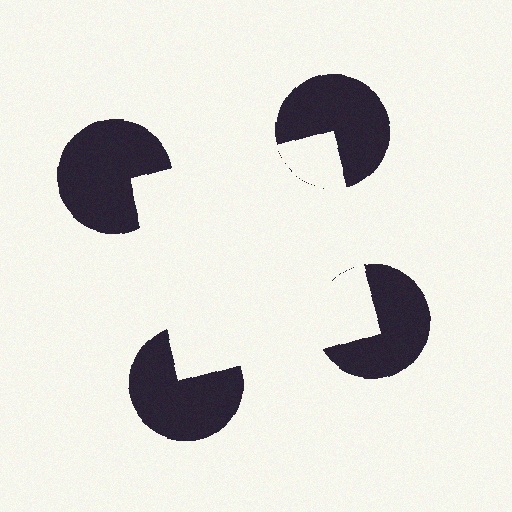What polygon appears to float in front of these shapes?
An illusory square — its edges are inferred from the aligned wedge cuts in the pac-man discs, not physically drawn.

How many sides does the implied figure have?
4 sides.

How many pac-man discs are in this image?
There are 4 — one at each vertex of the illusory square.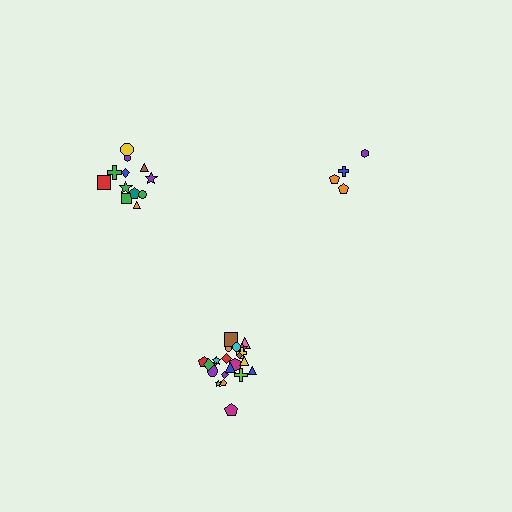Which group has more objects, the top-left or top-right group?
The top-left group.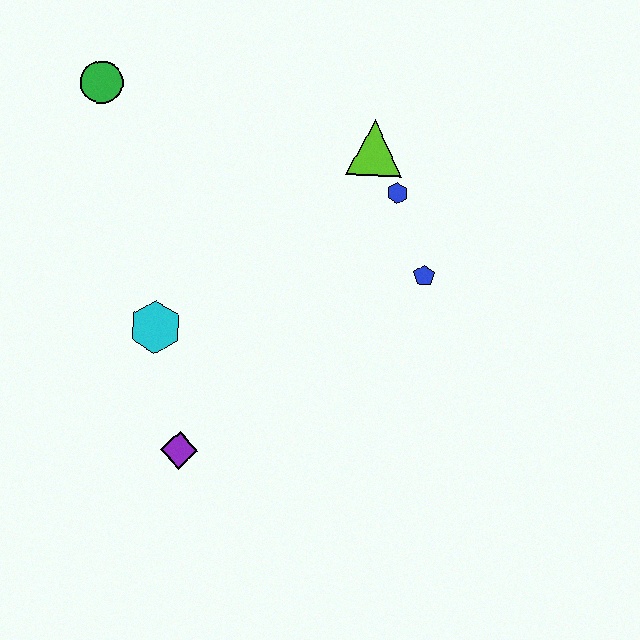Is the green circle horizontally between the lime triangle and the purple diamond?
No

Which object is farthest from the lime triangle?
The purple diamond is farthest from the lime triangle.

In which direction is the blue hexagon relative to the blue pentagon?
The blue hexagon is above the blue pentagon.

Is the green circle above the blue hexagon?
Yes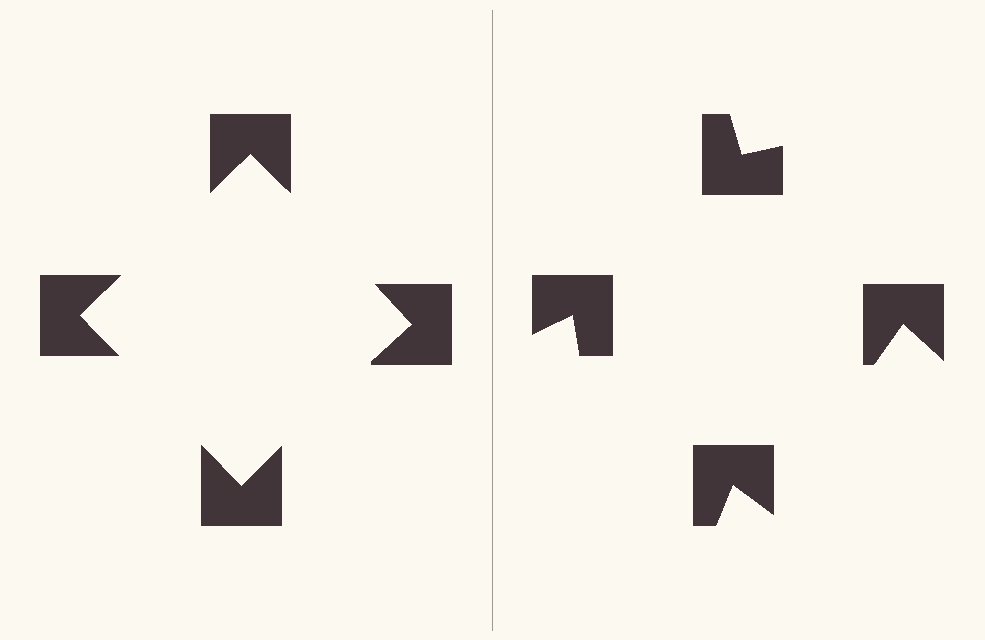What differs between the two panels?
The notched squares are positioned identically on both sides; only the wedge orientations differ. On the left they align to a square; on the right they are misaligned.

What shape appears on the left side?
An illusory square.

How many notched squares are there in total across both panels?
8 — 4 on each side.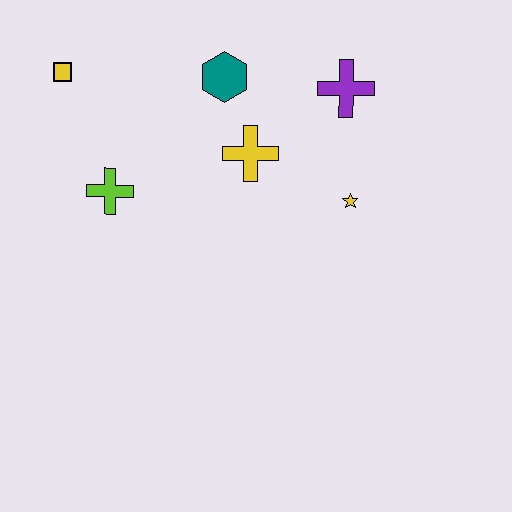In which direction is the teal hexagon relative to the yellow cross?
The teal hexagon is above the yellow cross.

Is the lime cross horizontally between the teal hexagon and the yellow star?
No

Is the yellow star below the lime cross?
Yes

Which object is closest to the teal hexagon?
The yellow cross is closest to the teal hexagon.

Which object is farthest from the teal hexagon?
The yellow star is farthest from the teal hexagon.